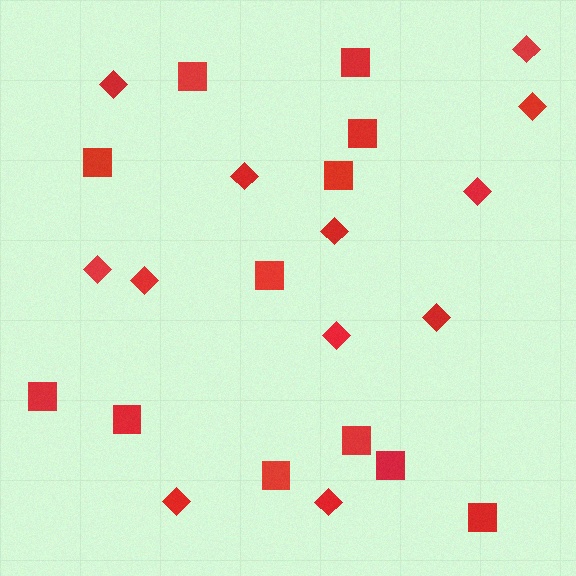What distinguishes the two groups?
There are 2 groups: one group of diamonds (12) and one group of squares (12).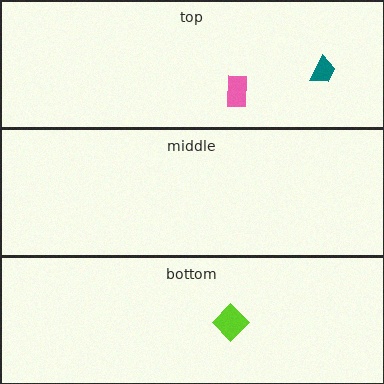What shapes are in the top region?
The pink rectangle, the teal trapezoid.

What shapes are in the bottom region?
The lime diamond.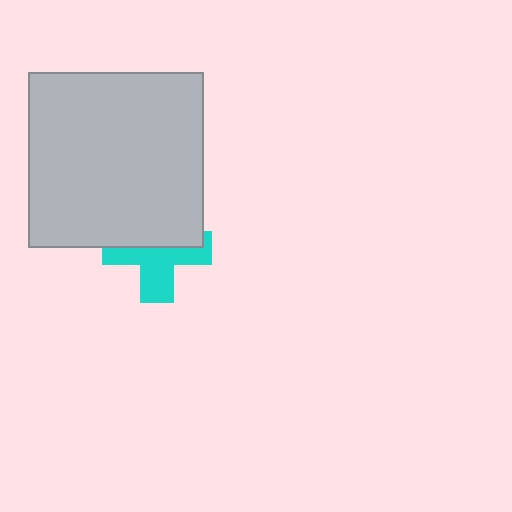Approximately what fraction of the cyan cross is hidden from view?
Roughly 46% of the cyan cross is hidden behind the light gray square.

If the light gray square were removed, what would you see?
You would see the complete cyan cross.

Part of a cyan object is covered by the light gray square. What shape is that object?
It is a cross.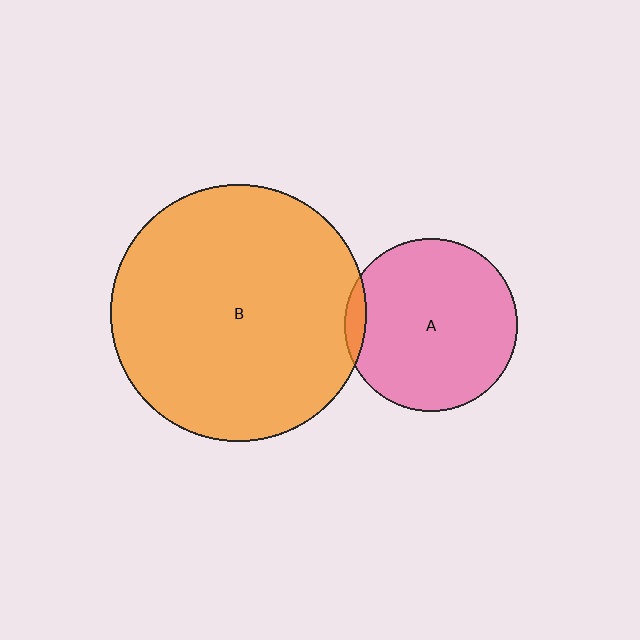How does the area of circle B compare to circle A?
Approximately 2.2 times.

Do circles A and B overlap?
Yes.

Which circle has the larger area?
Circle B (orange).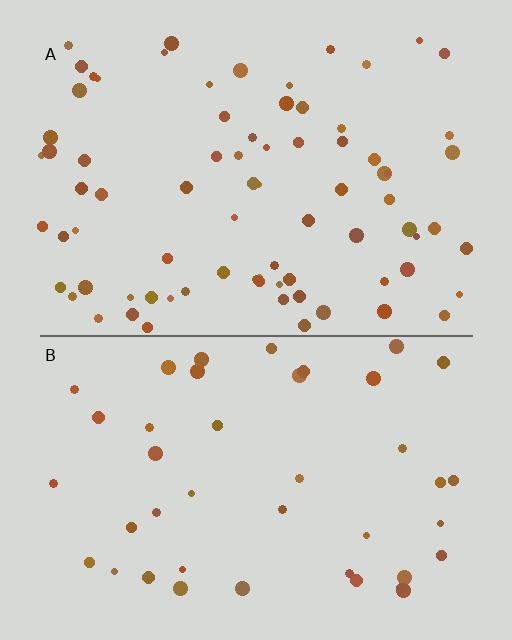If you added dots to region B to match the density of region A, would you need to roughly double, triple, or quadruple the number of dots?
Approximately double.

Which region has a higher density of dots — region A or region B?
A (the top).